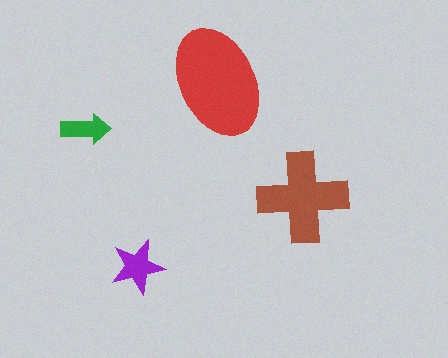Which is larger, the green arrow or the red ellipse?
The red ellipse.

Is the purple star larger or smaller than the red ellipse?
Smaller.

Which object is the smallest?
The green arrow.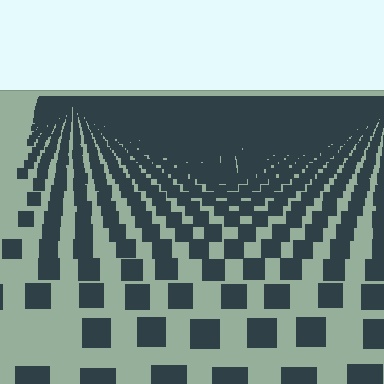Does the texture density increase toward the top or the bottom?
Density increases toward the top.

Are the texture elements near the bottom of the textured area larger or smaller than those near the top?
Larger. Near the bottom, elements are closer to the viewer and appear at a bigger on-screen size.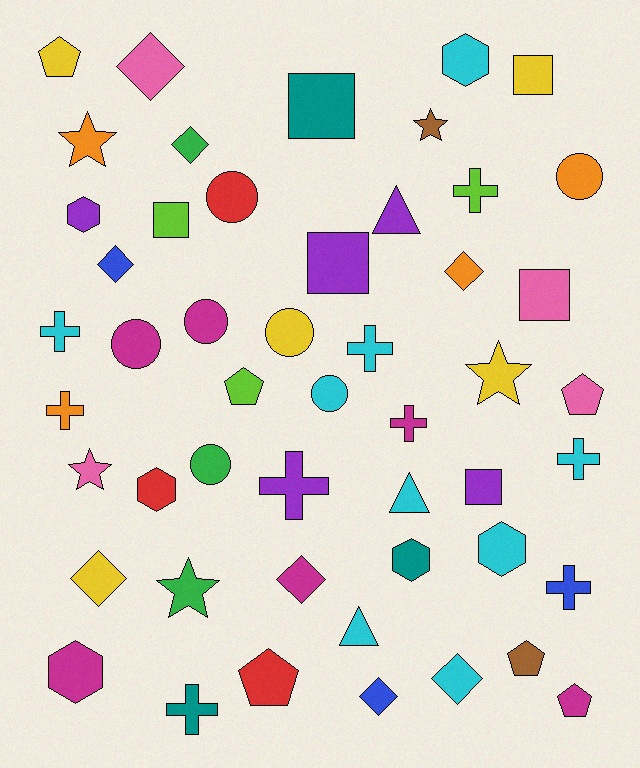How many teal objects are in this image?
There are 3 teal objects.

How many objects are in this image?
There are 50 objects.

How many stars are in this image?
There are 5 stars.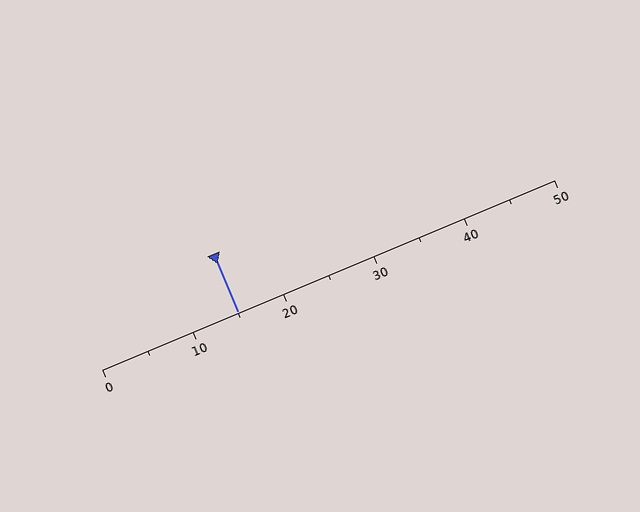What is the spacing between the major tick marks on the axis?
The major ticks are spaced 10 apart.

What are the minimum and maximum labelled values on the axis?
The axis runs from 0 to 50.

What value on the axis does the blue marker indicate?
The marker indicates approximately 15.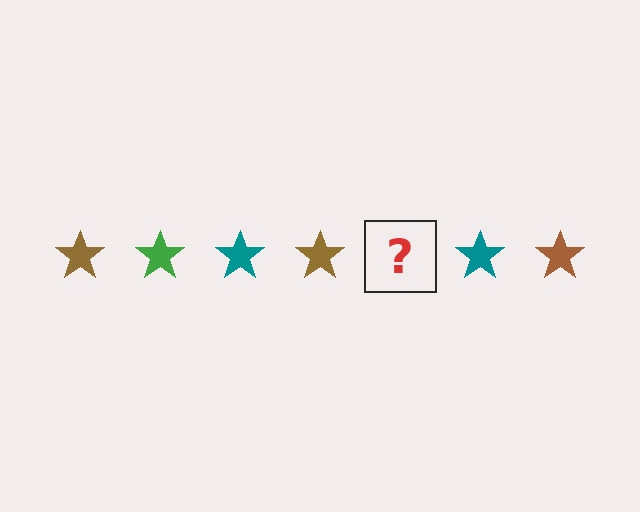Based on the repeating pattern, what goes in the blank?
The blank should be a green star.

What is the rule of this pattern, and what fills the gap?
The rule is that the pattern cycles through brown, green, teal stars. The gap should be filled with a green star.